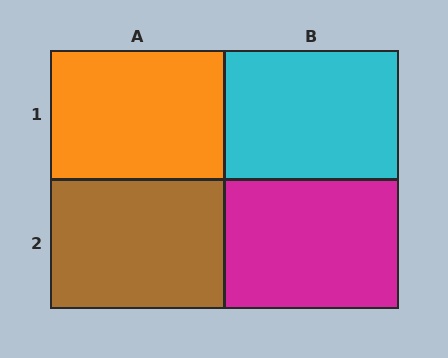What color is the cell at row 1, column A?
Orange.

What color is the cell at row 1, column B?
Cyan.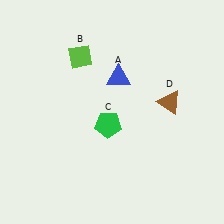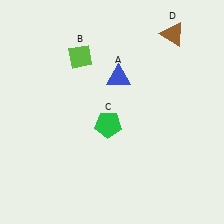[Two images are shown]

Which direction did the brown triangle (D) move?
The brown triangle (D) moved up.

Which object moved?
The brown triangle (D) moved up.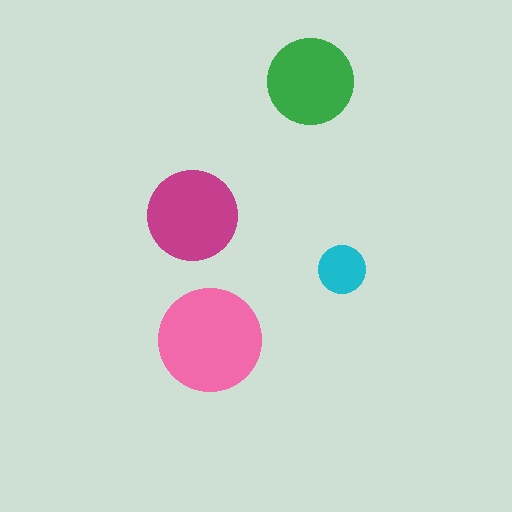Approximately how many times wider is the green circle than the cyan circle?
About 2 times wider.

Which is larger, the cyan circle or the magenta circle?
The magenta one.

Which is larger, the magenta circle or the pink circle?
The pink one.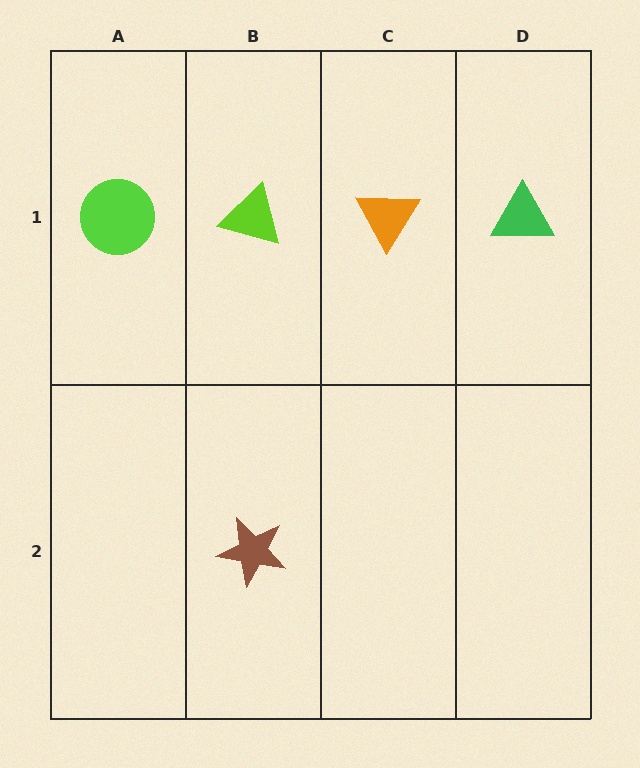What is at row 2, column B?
A brown star.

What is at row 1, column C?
An orange triangle.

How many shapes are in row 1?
4 shapes.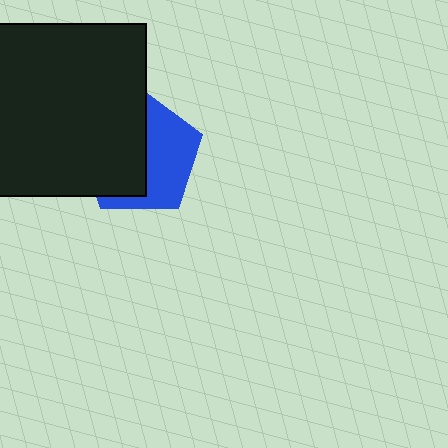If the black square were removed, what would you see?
You would see the complete blue pentagon.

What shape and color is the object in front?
The object in front is a black square.